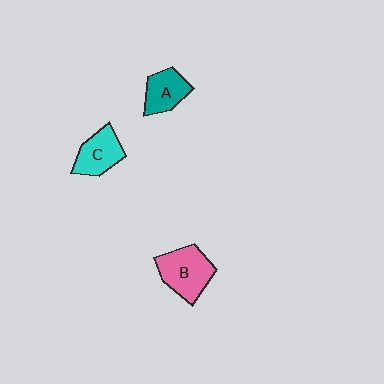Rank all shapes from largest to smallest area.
From largest to smallest: B (pink), C (cyan), A (teal).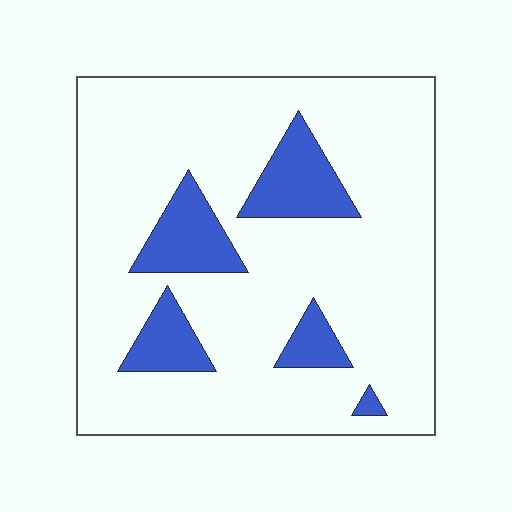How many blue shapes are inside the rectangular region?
5.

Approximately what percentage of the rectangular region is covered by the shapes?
Approximately 15%.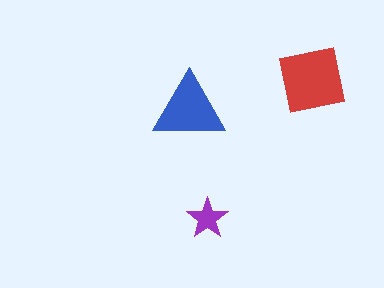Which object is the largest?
The red square.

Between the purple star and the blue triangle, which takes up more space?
The blue triangle.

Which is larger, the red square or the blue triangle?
The red square.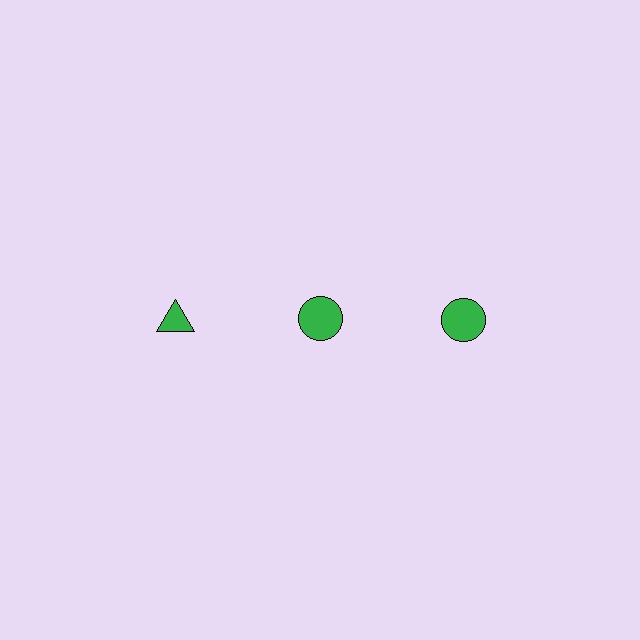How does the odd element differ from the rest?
It has a different shape: triangle instead of circle.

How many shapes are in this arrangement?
There are 3 shapes arranged in a grid pattern.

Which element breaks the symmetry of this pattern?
The green triangle in the top row, leftmost column breaks the symmetry. All other shapes are green circles.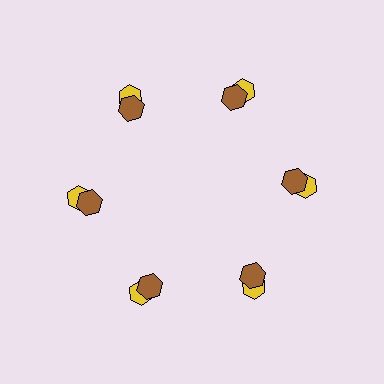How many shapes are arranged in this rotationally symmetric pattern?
There are 12 shapes, arranged in 6 groups of 2.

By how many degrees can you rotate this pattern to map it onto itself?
The pattern maps onto itself every 60 degrees of rotation.